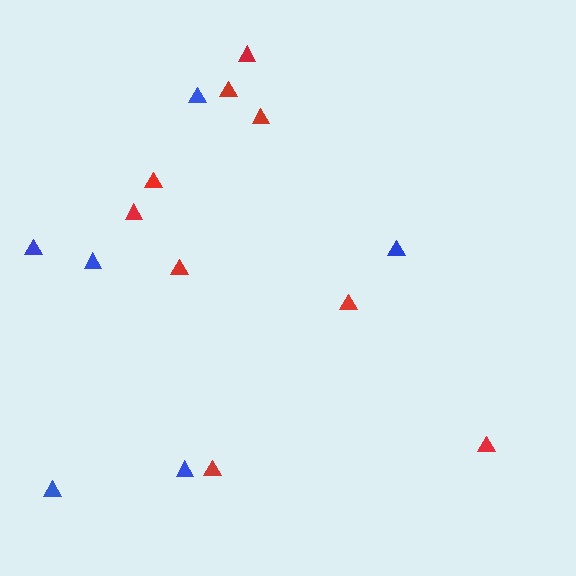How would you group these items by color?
There are 2 groups: one group of blue triangles (6) and one group of red triangles (9).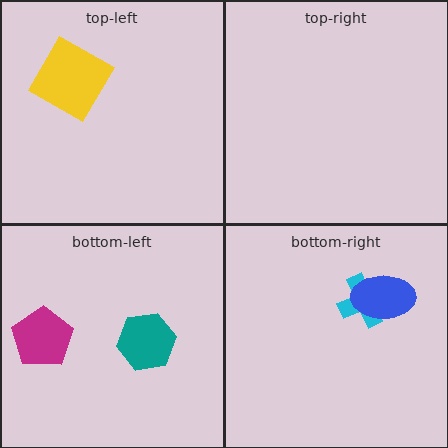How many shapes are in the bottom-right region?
2.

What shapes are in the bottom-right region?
The cyan cross, the blue ellipse.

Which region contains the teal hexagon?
The bottom-left region.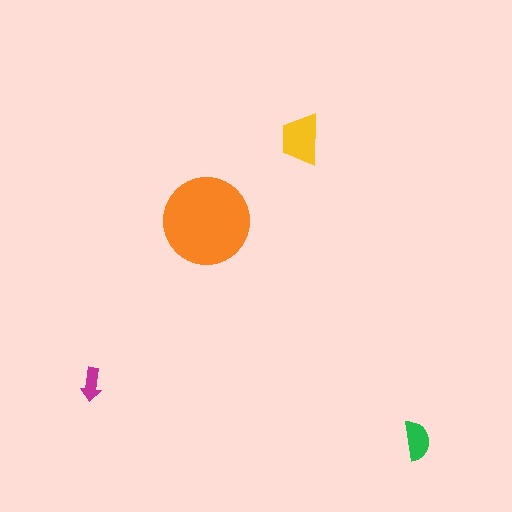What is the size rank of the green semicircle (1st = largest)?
3rd.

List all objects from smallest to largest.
The magenta arrow, the green semicircle, the yellow trapezoid, the orange circle.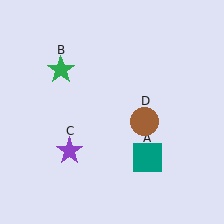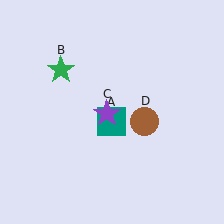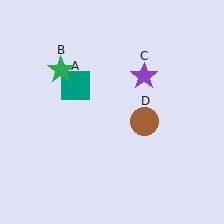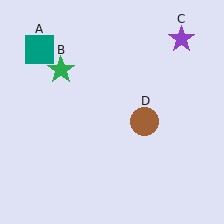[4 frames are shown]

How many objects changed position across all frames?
2 objects changed position: teal square (object A), purple star (object C).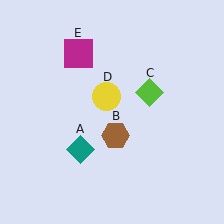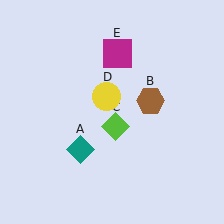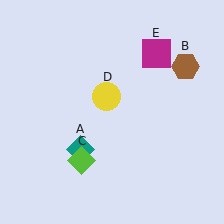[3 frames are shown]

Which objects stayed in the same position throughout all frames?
Teal diamond (object A) and yellow circle (object D) remained stationary.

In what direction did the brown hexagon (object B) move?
The brown hexagon (object B) moved up and to the right.